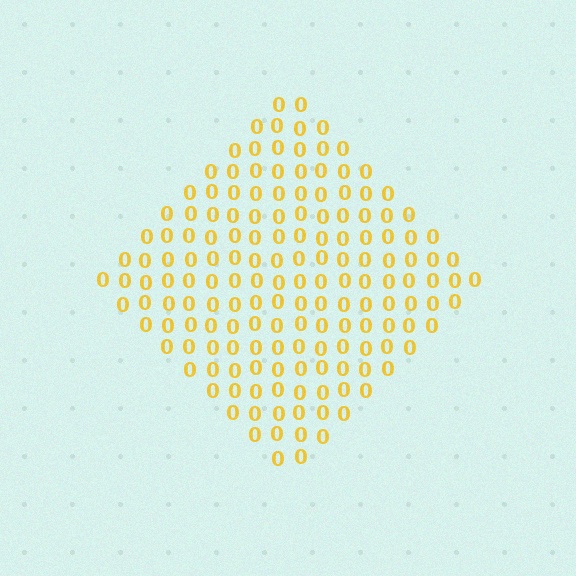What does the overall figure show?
The overall figure shows a diamond.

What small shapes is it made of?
It is made of small digit 0's.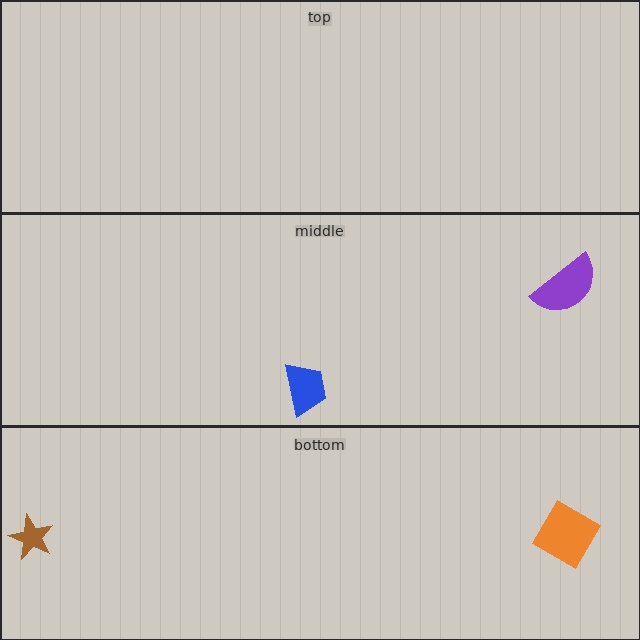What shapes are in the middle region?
The blue trapezoid, the purple semicircle.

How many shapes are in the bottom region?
2.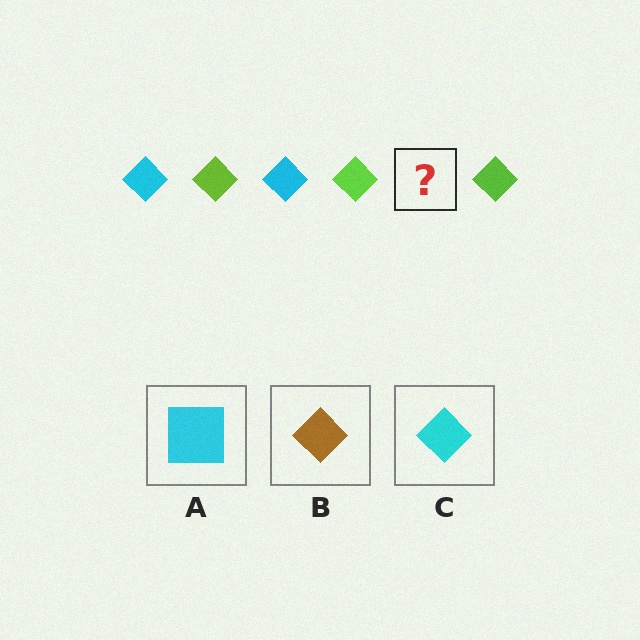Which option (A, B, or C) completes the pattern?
C.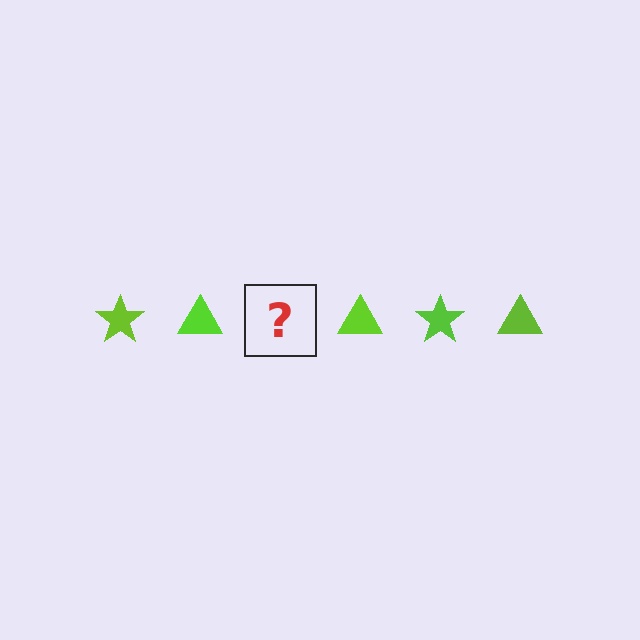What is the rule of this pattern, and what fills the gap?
The rule is that the pattern cycles through star, triangle shapes in lime. The gap should be filled with a lime star.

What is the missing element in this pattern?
The missing element is a lime star.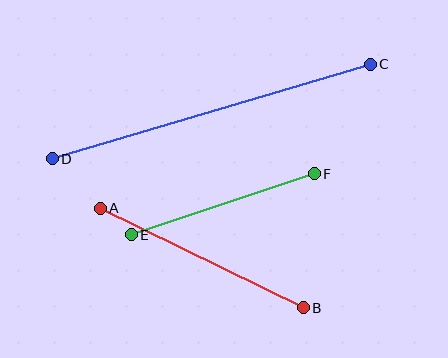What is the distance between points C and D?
The distance is approximately 332 pixels.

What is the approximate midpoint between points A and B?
The midpoint is at approximately (202, 258) pixels.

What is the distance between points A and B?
The distance is approximately 226 pixels.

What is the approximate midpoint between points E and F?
The midpoint is at approximately (223, 204) pixels.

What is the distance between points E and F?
The distance is approximately 193 pixels.